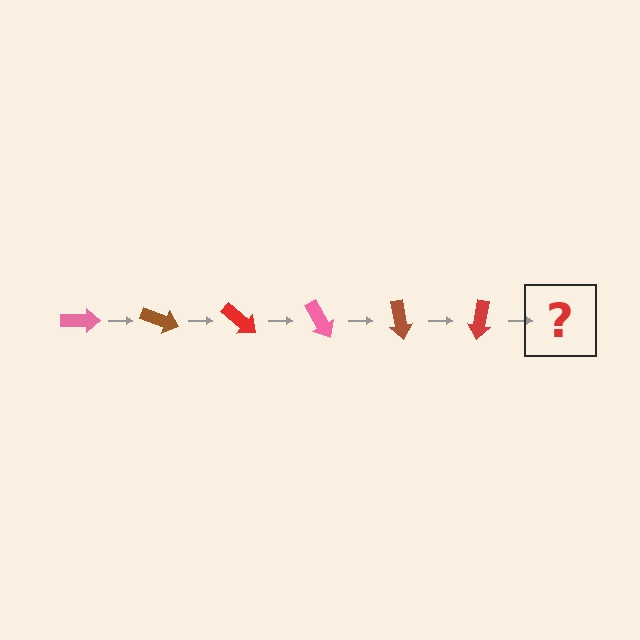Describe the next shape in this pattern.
It should be a pink arrow, rotated 120 degrees from the start.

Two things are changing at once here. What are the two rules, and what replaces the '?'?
The two rules are that it rotates 20 degrees each step and the color cycles through pink, brown, and red. The '?' should be a pink arrow, rotated 120 degrees from the start.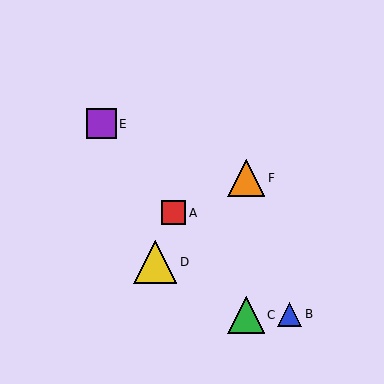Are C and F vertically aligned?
Yes, both are at x≈246.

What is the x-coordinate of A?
Object A is at x≈174.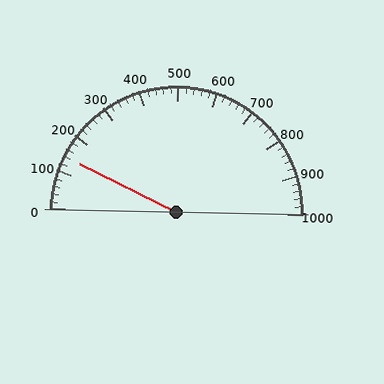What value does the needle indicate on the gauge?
The needle indicates approximately 140.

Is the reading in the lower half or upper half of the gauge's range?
The reading is in the lower half of the range (0 to 1000).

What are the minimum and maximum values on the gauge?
The gauge ranges from 0 to 1000.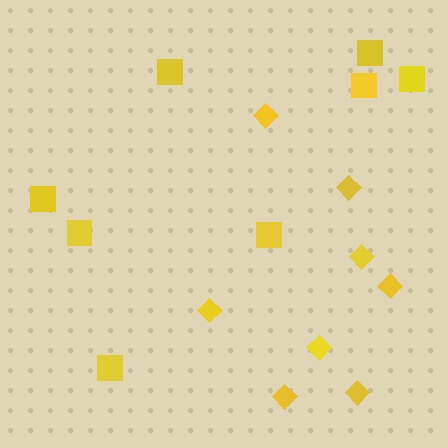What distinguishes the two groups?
There are 2 groups: one group of squares (8) and one group of diamonds (8).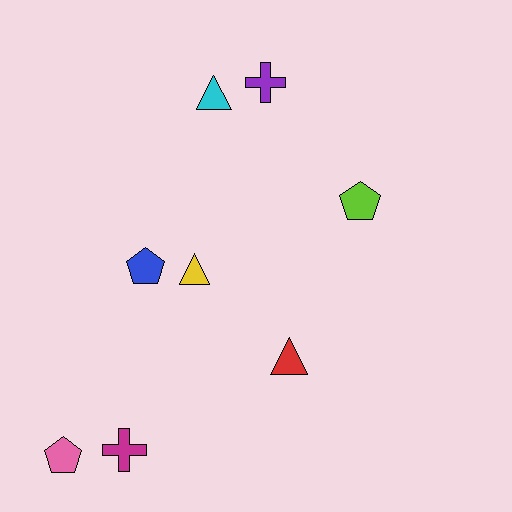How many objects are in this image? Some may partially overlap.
There are 8 objects.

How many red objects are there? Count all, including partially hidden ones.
There is 1 red object.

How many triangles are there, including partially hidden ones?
There are 3 triangles.